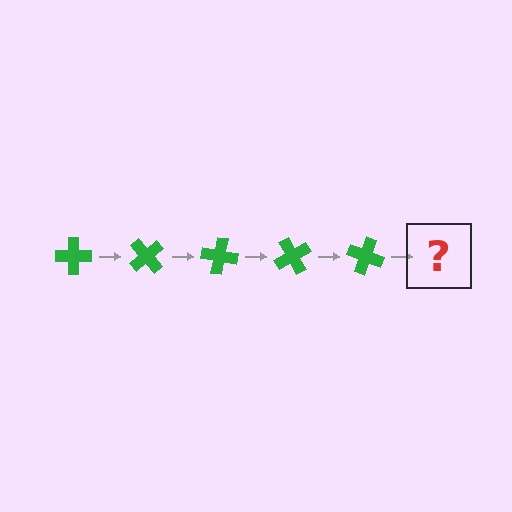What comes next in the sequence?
The next element should be a green cross rotated 250 degrees.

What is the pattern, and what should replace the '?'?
The pattern is that the cross rotates 50 degrees each step. The '?' should be a green cross rotated 250 degrees.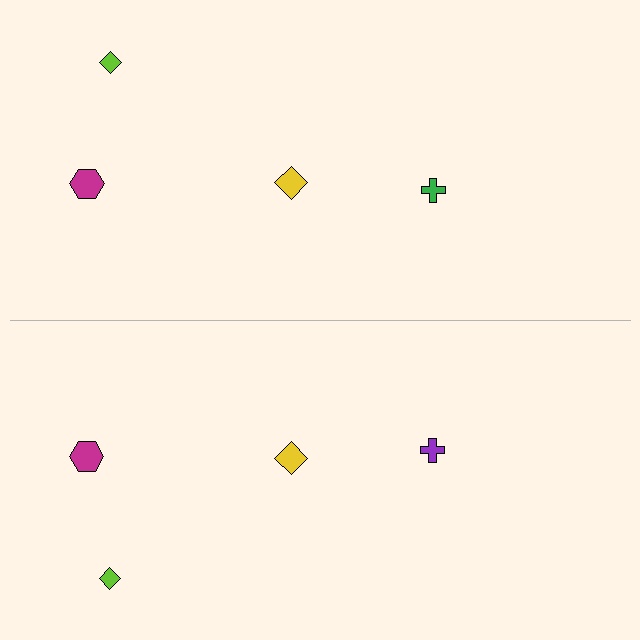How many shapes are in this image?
There are 8 shapes in this image.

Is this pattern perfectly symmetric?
No, the pattern is not perfectly symmetric. The purple cross on the bottom side breaks the symmetry — its mirror counterpart is green.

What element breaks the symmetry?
The purple cross on the bottom side breaks the symmetry — its mirror counterpart is green.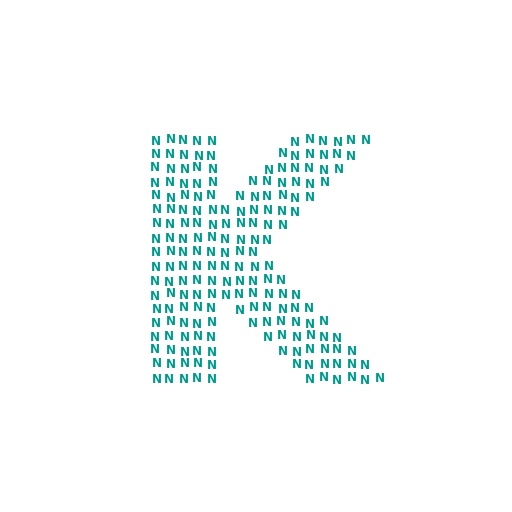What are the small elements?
The small elements are letter N's.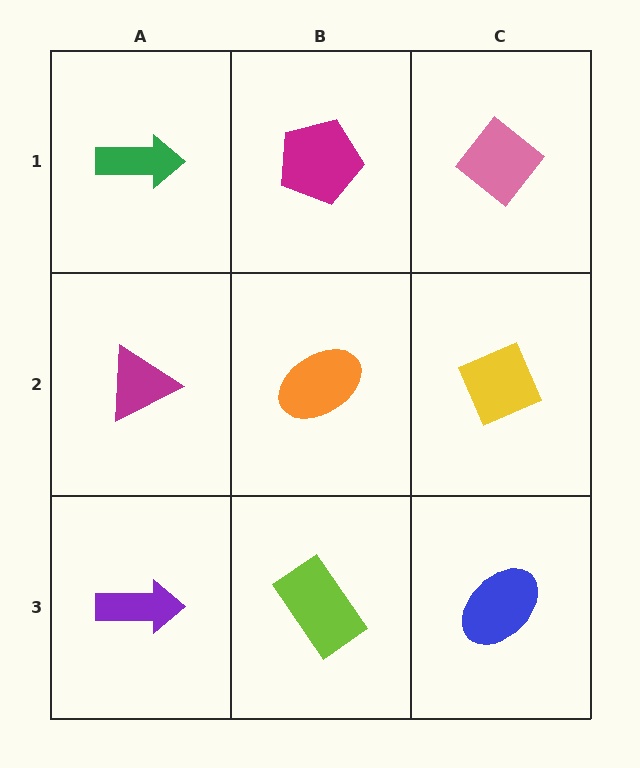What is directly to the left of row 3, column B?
A purple arrow.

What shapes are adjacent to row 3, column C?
A yellow diamond (row 2, column C), a lime rectangle (row 3, column B).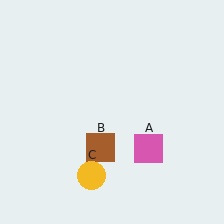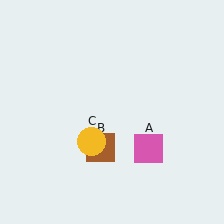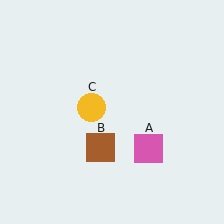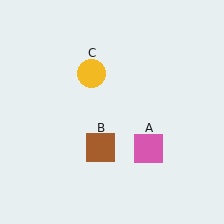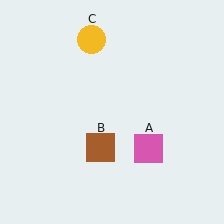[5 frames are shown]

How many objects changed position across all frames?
1 object changed position: yellow circle (object C).